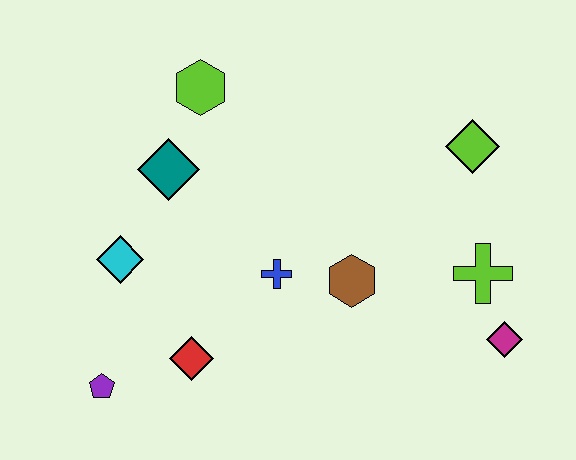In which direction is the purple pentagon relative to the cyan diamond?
The purple pentagon is below the cyan diamond.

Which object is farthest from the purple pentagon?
The lime diamond is farthest from the purple pentagon.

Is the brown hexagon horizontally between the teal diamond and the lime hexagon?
No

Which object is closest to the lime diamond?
The lime cross is closest to the lime diamond.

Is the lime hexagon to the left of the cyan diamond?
No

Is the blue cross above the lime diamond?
No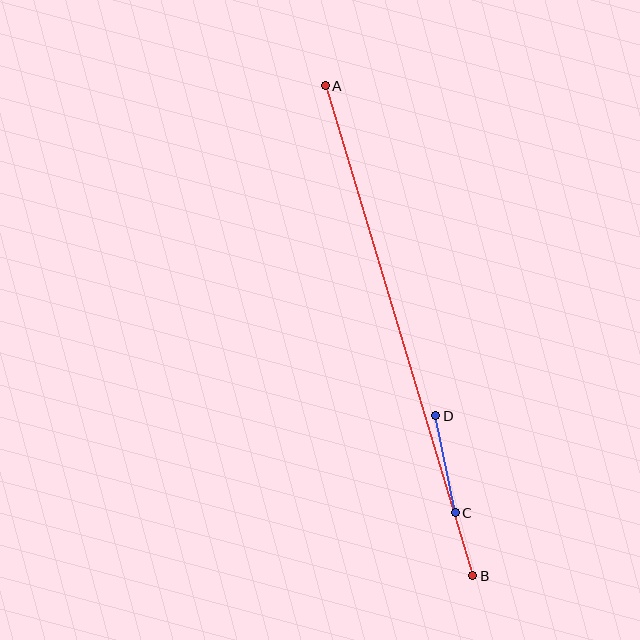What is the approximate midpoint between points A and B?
The midpoint is at approximately (399, 331) pixels.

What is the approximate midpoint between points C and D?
The midpoint is at approximately (446, 464) pixels.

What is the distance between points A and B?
The distance is approximately 512 pixels.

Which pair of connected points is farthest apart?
Points A and B are farthest apart.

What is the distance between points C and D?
The distance is approximately 99 pixels.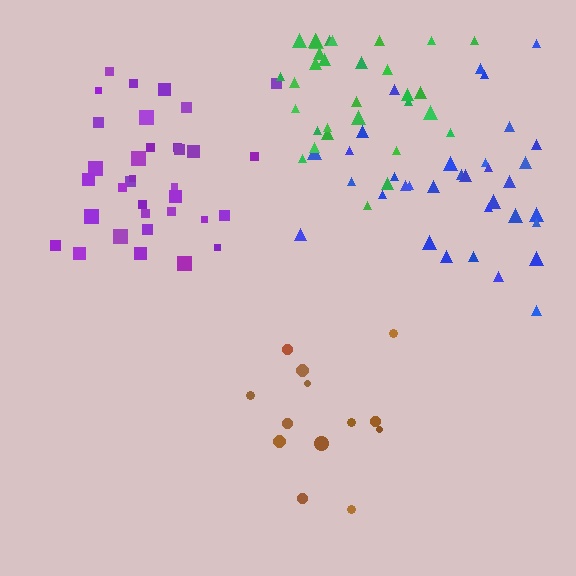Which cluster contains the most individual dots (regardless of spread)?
Blue (35).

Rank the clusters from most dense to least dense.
purple, green, blue, brown.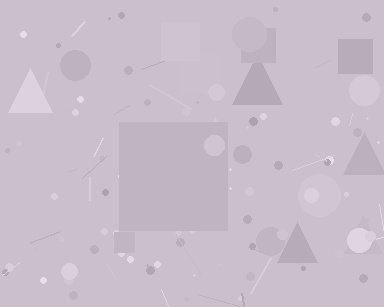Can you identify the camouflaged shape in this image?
The camouflaged shape is a square.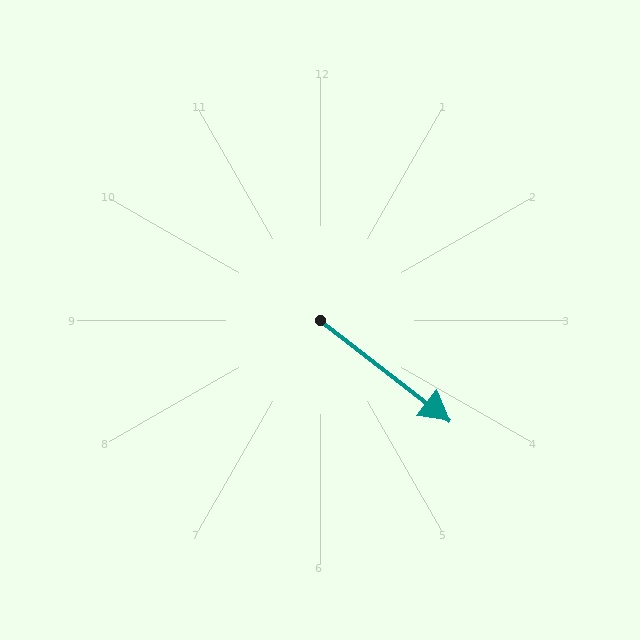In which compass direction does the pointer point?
Southeast.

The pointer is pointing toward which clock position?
Roughly 4 o'clock.